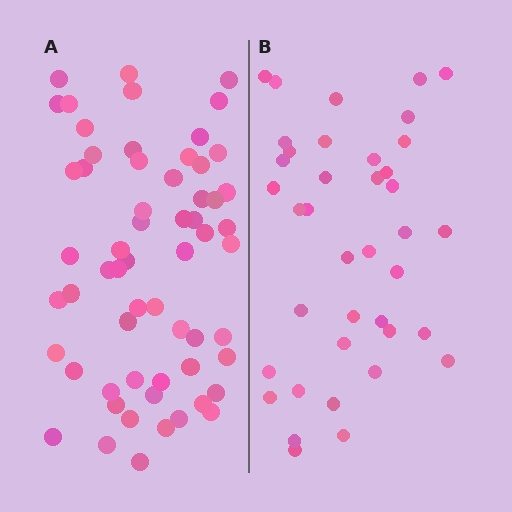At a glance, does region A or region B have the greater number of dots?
Region A (the left region) has more dots.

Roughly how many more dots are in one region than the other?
Region A has approximately 20 more dots than region B.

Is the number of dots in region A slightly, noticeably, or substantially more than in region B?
Region A has substantially more. The ratio is roughly 1.5 to 1.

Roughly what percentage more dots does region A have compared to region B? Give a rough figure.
About 55% more.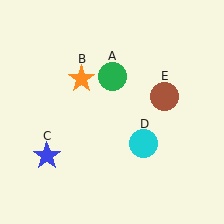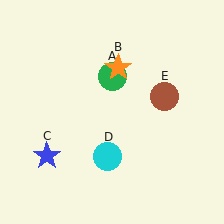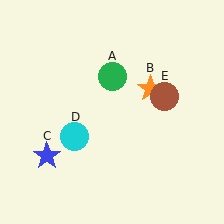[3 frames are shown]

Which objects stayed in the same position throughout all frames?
Green circle (object A) and blue star (object C) and brown circle (object E) remained stationary.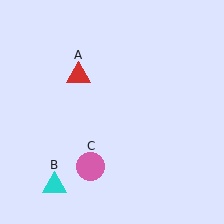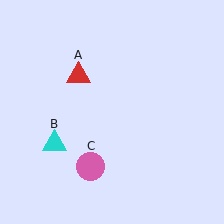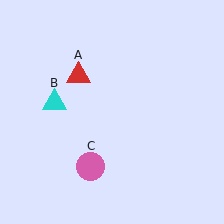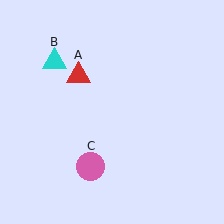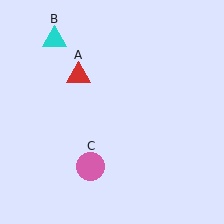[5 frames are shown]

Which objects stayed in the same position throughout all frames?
Red triangle (object A) and pink circle (object C) remained stationary.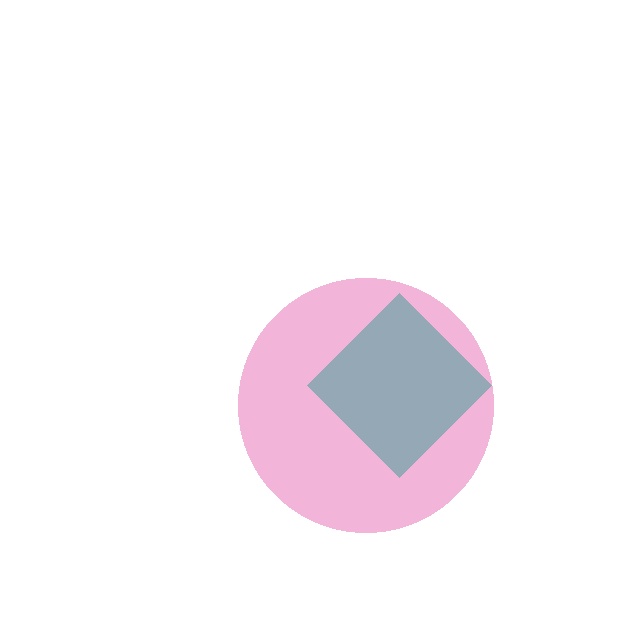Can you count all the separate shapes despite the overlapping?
Yes, there are 2 separate shapes.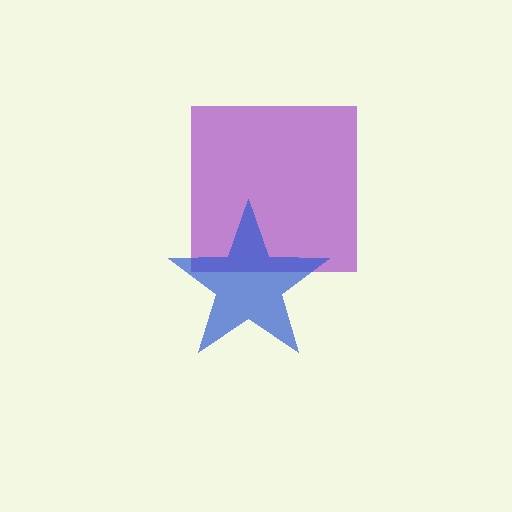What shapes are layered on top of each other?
The layered shapes are: a purple square, a blue star.